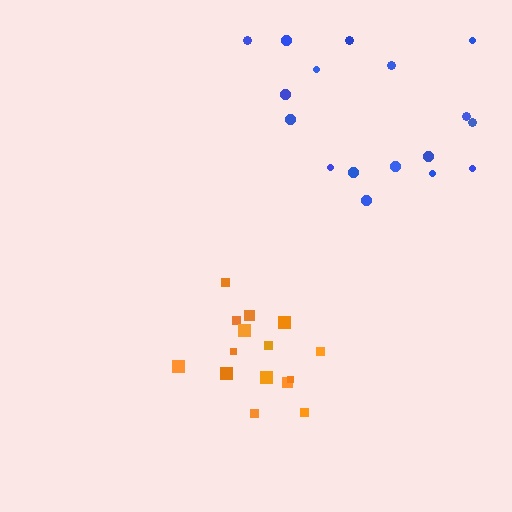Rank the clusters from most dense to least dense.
orange, blue.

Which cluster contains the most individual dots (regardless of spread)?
Blue (18).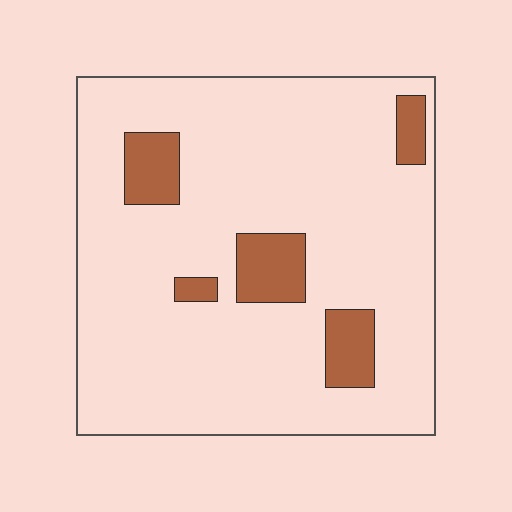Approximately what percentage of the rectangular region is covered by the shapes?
Approximately 10%.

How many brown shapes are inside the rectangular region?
5.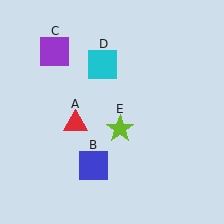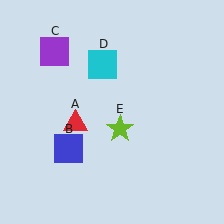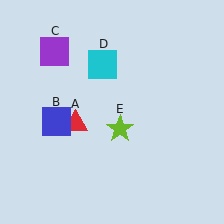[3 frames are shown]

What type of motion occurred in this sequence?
The blue square (object B) rotated clockwise around the center of the scene.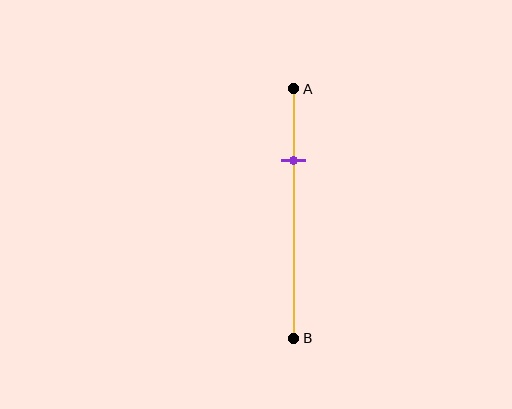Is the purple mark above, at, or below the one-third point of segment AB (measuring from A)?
The purple mark is above the one-third point of segment AB.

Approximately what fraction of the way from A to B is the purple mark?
The purple mark is approximately 30% of the way from A to B.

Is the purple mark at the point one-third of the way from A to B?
No, the mark is at about 30% from A, not at the 33% one-third point.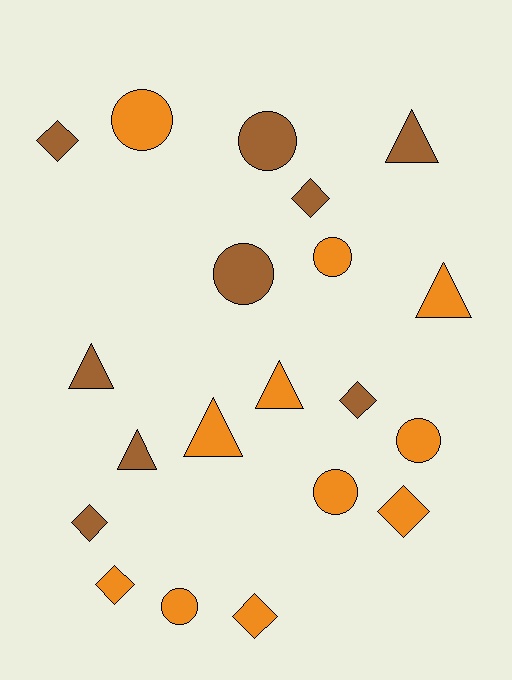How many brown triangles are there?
There are 3 brown triangles.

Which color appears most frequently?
Orange, with 11 objects.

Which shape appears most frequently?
Diamond, with 7 objects.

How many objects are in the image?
There are 20 objects.